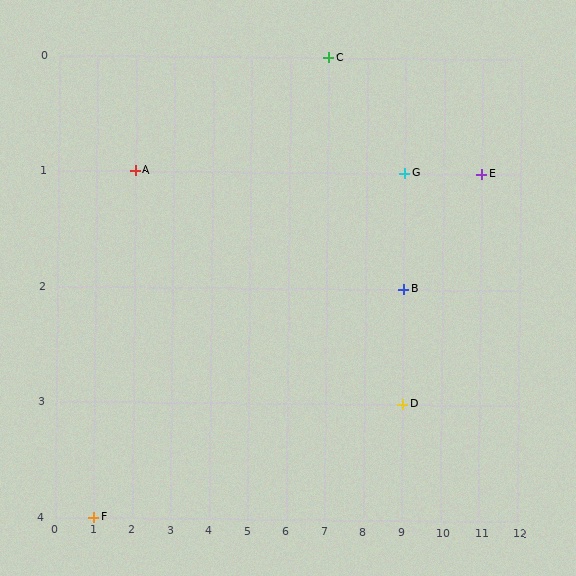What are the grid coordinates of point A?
Point A is at grid coordinates (2, 1).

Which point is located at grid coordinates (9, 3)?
Point D is at (9, 3).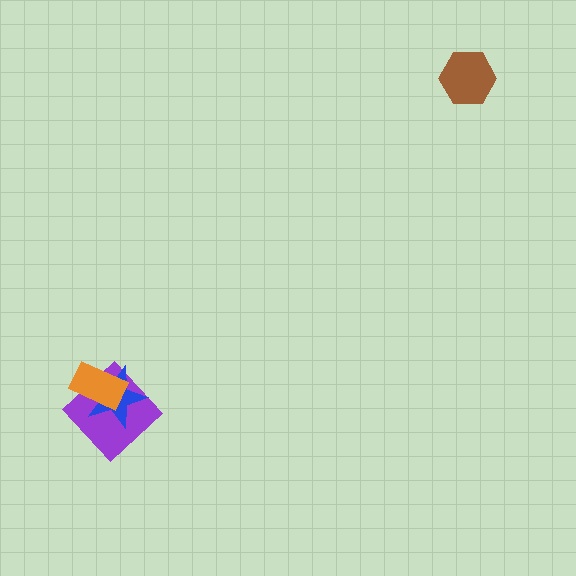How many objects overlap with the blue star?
2 objects overlap with the blue star.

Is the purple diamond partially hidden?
Yes, it is partially covered by another shape.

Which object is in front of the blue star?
The orange rectangle is in front of the blue star.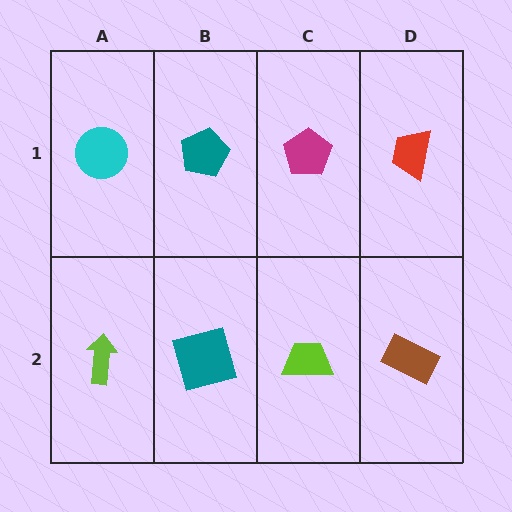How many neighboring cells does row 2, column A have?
2.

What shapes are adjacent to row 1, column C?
A lime trapezoid (row 2, column C), a teal pentagon (row 1, column B), a red trapezoid (row 1, column D).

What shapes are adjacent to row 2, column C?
A magenta pentagon (row 1, column C), a teal square (row 2, column B), a brown rectangle (row 2, column D).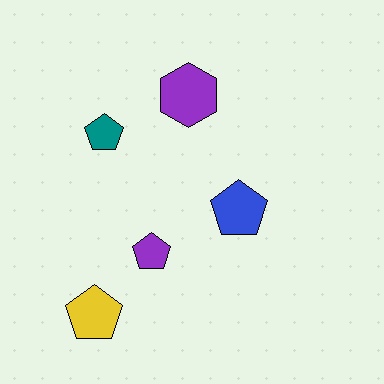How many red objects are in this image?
There are no red objects.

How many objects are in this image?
There are 5 objects.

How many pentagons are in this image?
There are 4 pentagons.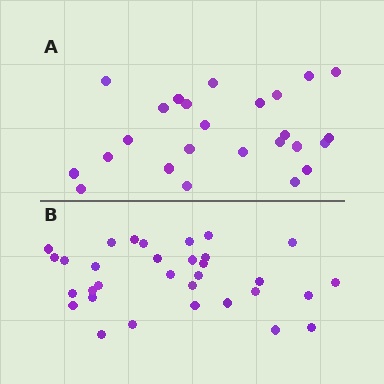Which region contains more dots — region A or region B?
Region B (the bottom region) has more dots.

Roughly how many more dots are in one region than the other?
Region B has roughly 8 or so more dots than region A.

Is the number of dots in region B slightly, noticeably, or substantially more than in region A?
Region B has noticeably more, but not dramatically so. The ratio is roughly 1.3 to 1.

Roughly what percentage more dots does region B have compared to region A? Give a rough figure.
About 30% more.